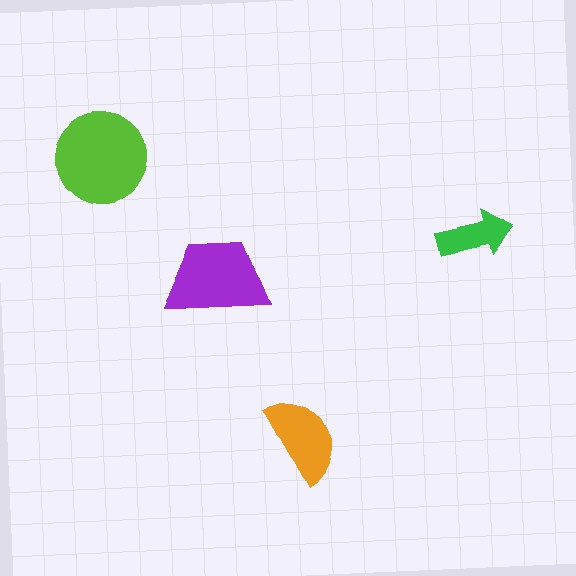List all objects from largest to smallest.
The lime circle, the purple trapezoid, the orange semicircle, the green arrow.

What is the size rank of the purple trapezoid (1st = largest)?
2nd.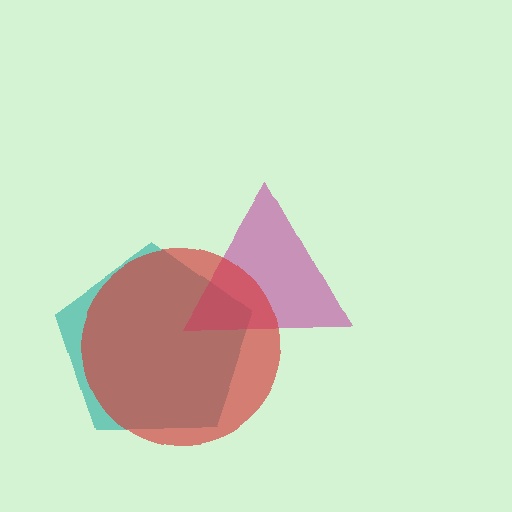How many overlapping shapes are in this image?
There are 3 overlapping shapes in the image.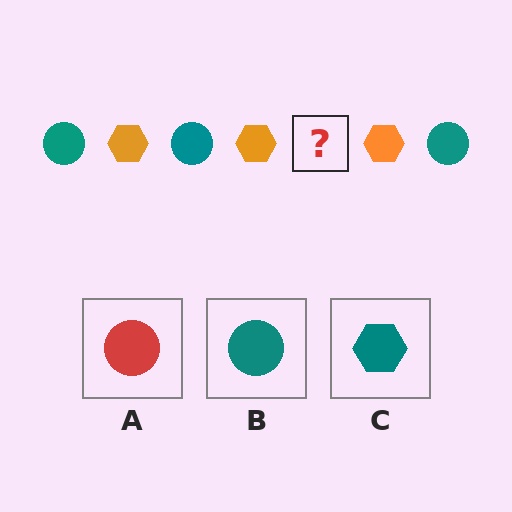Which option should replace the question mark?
Option B.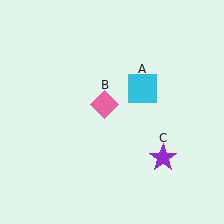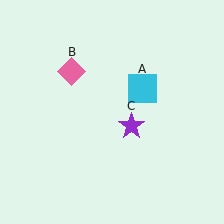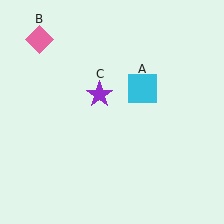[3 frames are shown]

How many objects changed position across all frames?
2 objects changed position: pink diamond (object B), purple star (object C).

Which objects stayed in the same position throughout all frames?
Cyan square (object A) remained stationary.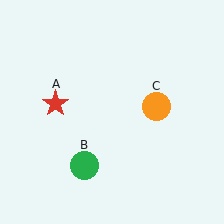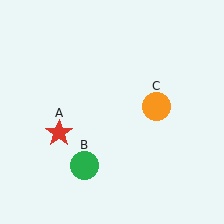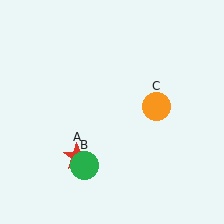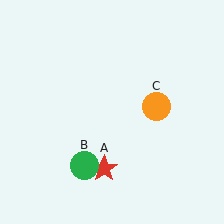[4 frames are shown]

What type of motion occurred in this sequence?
The red star (object A) rotated counterclockwise around the center of the scene.